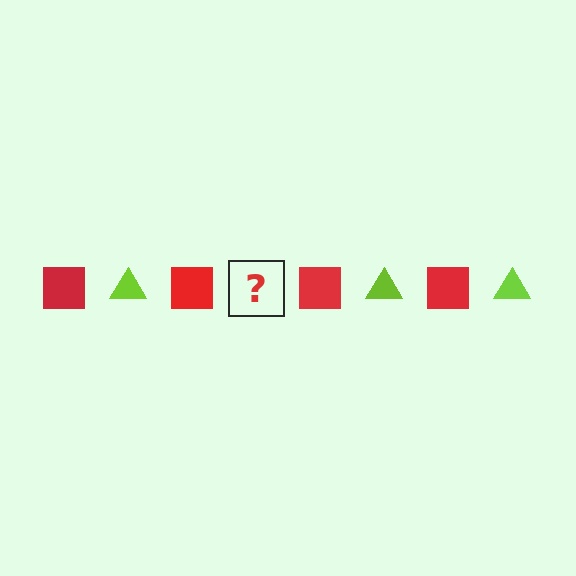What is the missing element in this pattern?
The missing element is a lime triangle.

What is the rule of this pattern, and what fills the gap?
The rule is that the pattern alternates between red square and lime triangle. The gap should be filled with a lime triangle.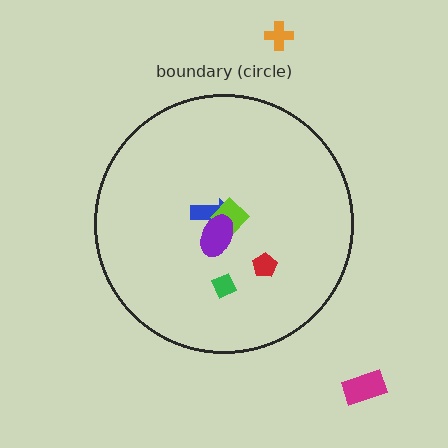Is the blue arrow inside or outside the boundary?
Inside.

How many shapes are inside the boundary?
5 inside, 2 outside.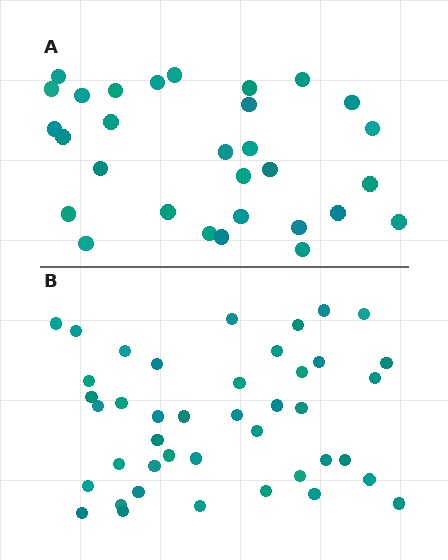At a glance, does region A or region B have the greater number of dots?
Region B (the bottom region) has more dots.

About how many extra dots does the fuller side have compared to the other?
Region B has roughly 12 or so more dots than region A.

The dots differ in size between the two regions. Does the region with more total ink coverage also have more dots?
No. Region A has more total ink coverage because its dots are larger, but region B actually contains more individual dots. Total area can be misleading — the number of items is what matters here.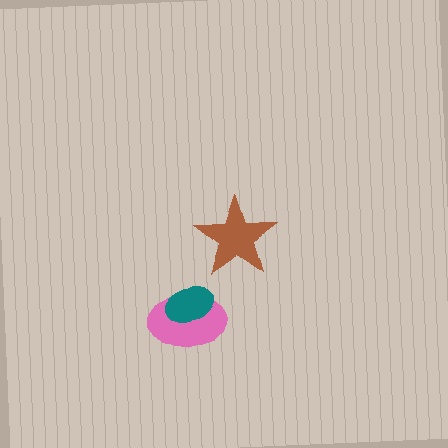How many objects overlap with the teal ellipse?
1 object overlaps with the teal ellipse.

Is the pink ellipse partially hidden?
Yes, it is partially covered by another shape.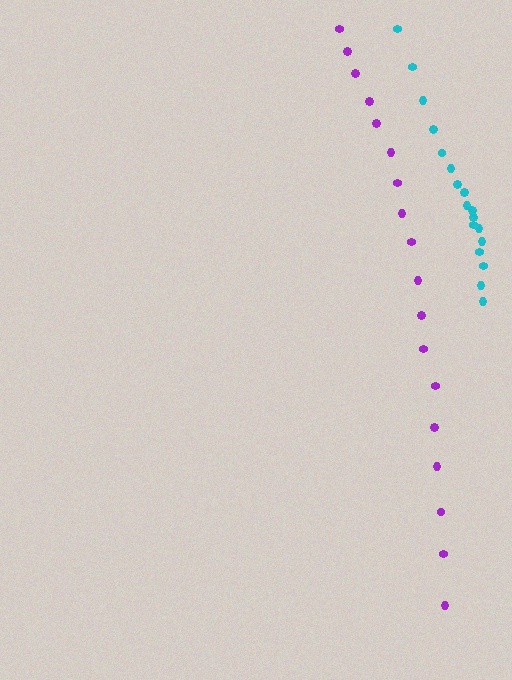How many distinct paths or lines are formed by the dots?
There are 2 distinct paths.